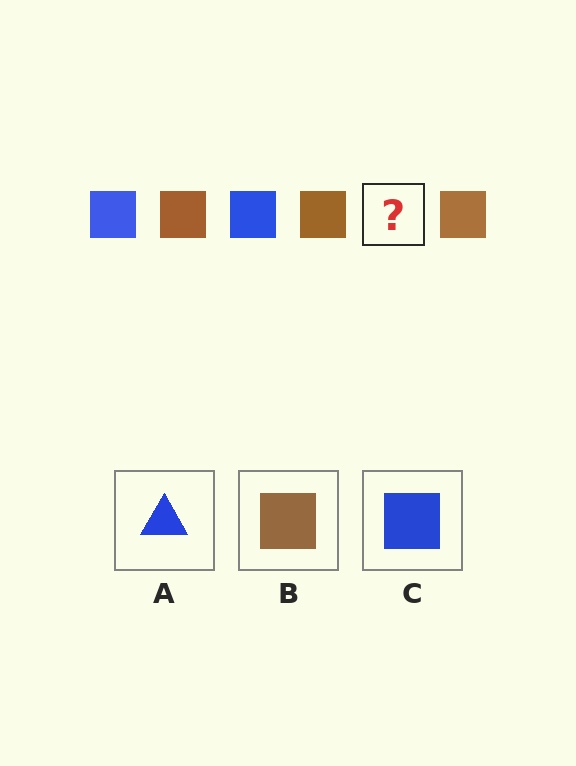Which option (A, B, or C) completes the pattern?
C.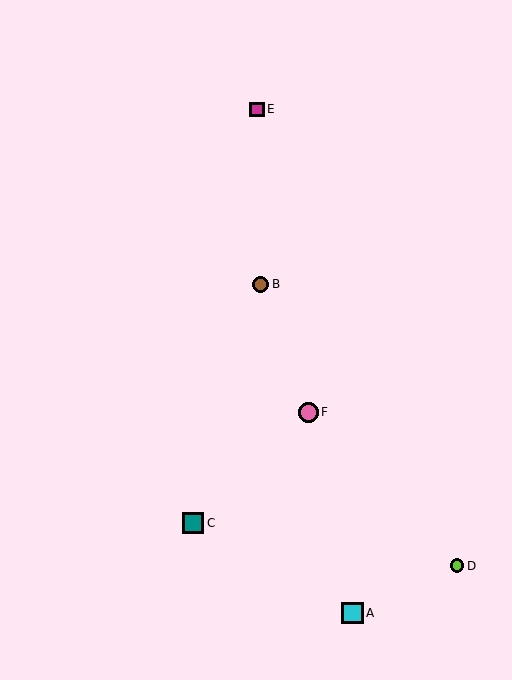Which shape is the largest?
The cyan square (labeled A) is the largest.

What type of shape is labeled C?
Shape C is a teal square.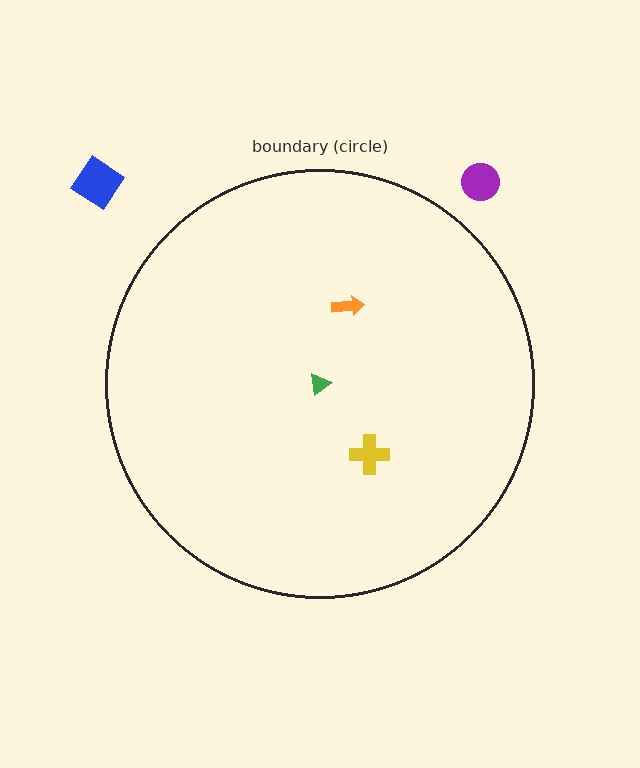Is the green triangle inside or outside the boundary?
Inside.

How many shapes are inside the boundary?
3 inside, 2 outside.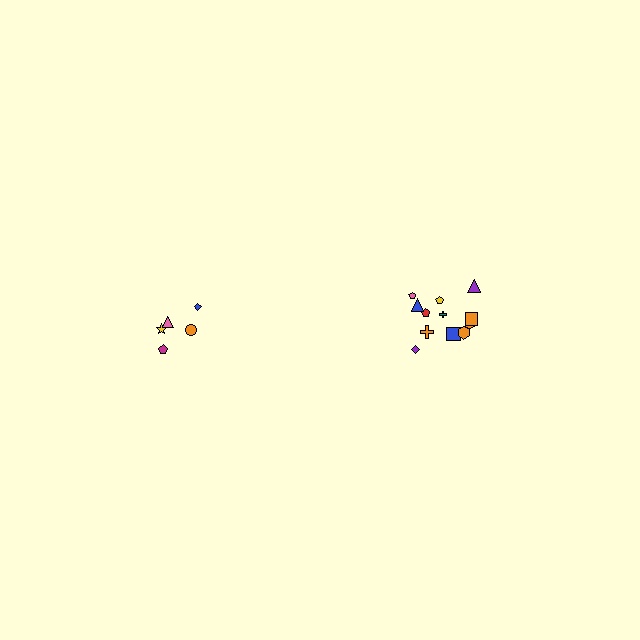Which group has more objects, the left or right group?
The right group.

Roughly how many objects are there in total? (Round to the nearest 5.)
Roughly 15 objects in total.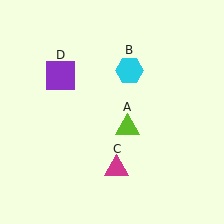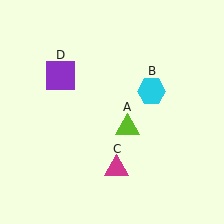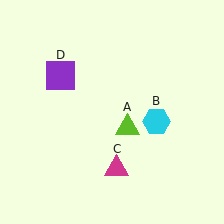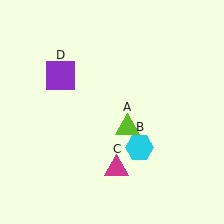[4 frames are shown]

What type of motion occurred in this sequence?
The cyan hexagon (object B) rotated clockwise around the center of the scene.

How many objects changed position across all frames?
1 object changed position: cyan hexagon (object B).